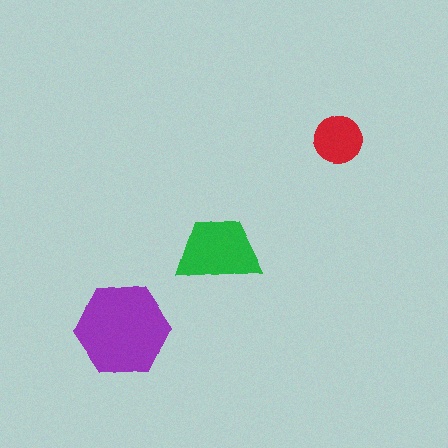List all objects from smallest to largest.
The red circle, the green trapezoid, the purple hexagon.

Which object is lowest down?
The purple hexagon is bottommost.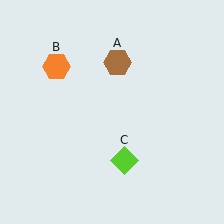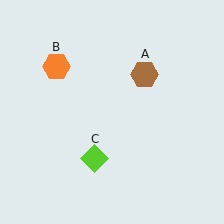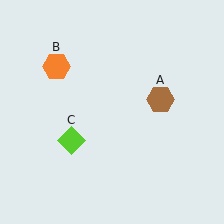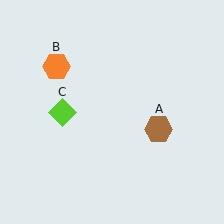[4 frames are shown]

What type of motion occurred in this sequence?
The brown hexagon (object A), lime diamond (object C) rotated clockwise around the center of the scene.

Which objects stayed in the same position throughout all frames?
Orange hexagon (object B) remained stationary.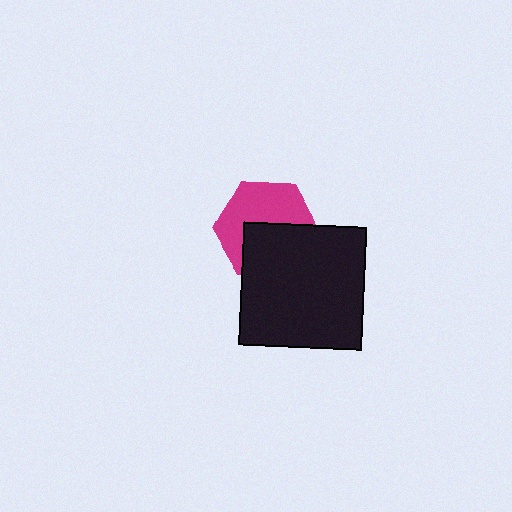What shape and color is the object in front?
The object in front is a black square.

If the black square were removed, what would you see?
You would see the complete magenta hexagon.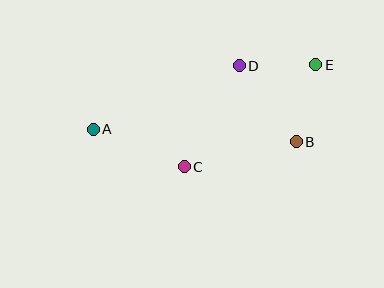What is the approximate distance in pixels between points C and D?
The distance between C and D is approximately 115 pixels.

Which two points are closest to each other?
Points D and E are closest to each other.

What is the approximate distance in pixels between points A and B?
The distance between A and B is approximately 203 pixels.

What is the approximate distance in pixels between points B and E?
The distance between B and E is approximately 79 pixels.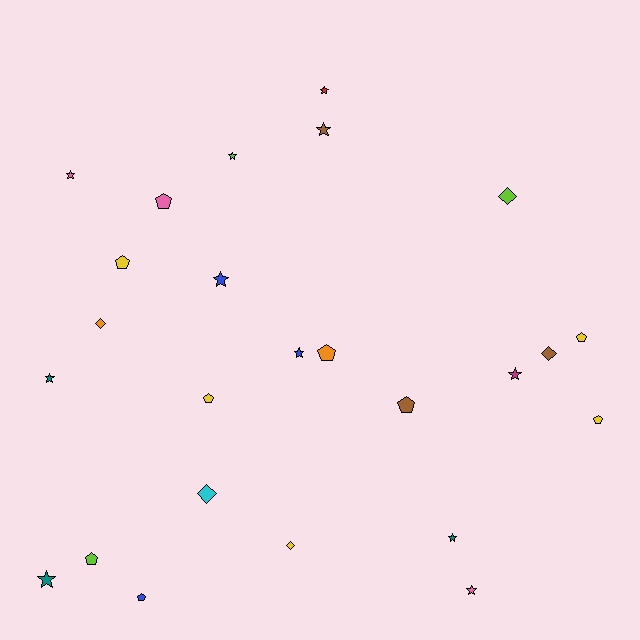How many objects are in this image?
There are 25 objects.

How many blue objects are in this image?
There are 3 blue objects.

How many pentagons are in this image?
There are 9 pentagons.